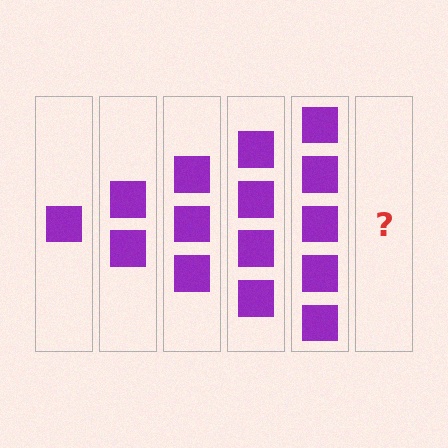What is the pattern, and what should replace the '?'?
The pattern is that each step adds one more square. The '?' should be 6 squares.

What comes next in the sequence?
The next element should be 6 squares.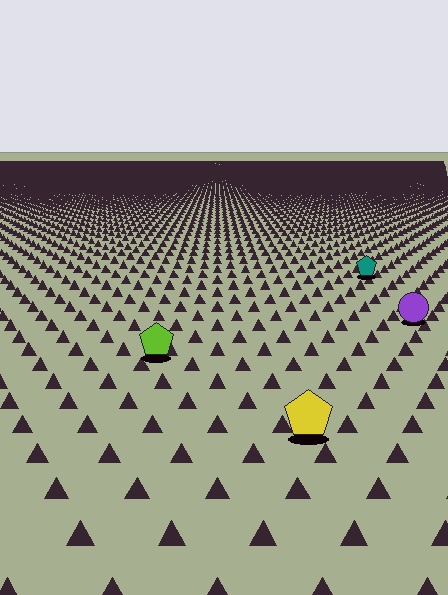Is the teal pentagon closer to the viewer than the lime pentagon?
No. The lime pentagon is closer — you can tell from the texture gradient: the ground texture is coarser near it.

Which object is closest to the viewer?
The yellow pentagon is closest. The texture marks near it are larger and more spread out.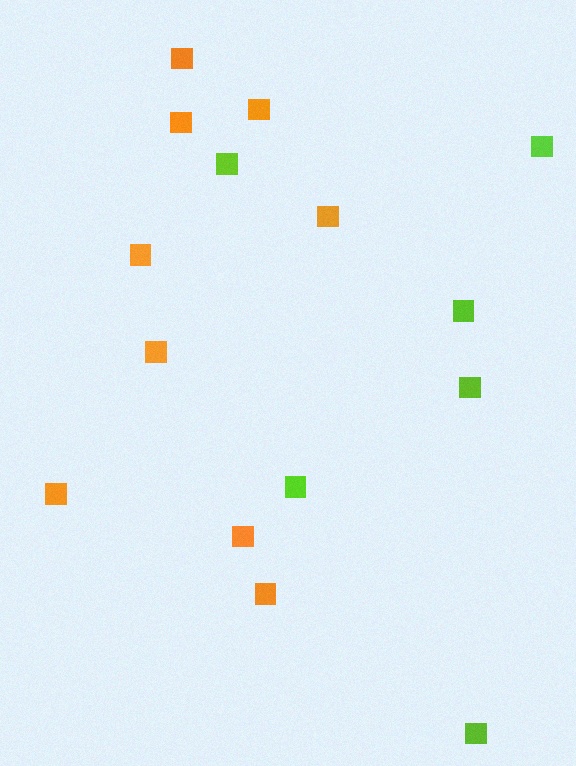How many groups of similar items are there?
There are 2 groups: one group of orange squares (9) and one group of lime squares (6).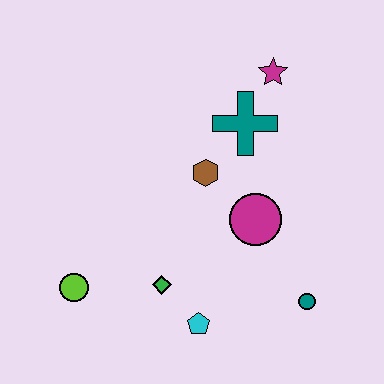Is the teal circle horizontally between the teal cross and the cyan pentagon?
No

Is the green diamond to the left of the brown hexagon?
Yes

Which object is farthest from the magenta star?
The lime circle is farthest from the magenta star.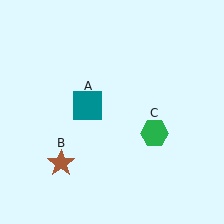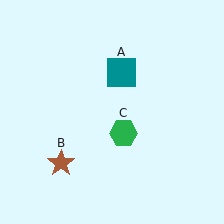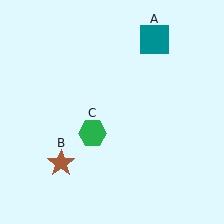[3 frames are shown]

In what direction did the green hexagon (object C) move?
The green hexagon (object C) moved left.